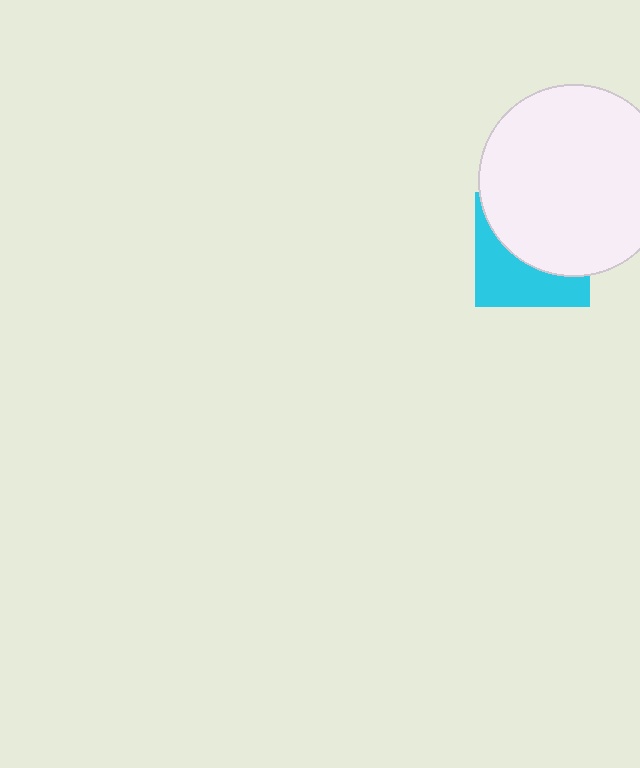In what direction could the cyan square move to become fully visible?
The cyan square could move down. That would shift it out from behind the white circle entirely.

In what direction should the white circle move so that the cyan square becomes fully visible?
The white circle should move up. That is the shortest direction to clear the overlap and leave the cyan square fully visible.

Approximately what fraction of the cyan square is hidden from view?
Roughly 57% of the cyan square is hidden behind the white circle.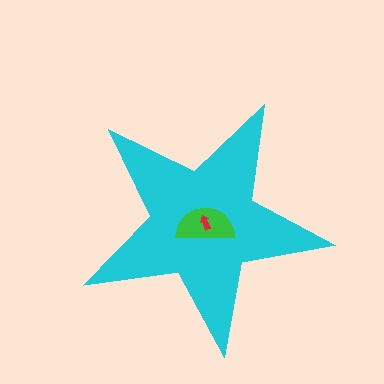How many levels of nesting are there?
3.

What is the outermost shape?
The cyan star.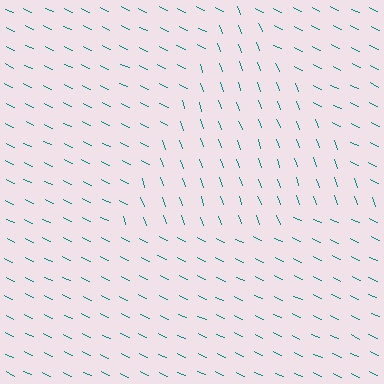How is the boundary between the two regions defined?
The boundary is defined purely by a change in line orientation (approximately 45 degrees difference). All lines are the same color and thickness.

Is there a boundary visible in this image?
Yes, there is a texture boundary formed by a change in line orientation.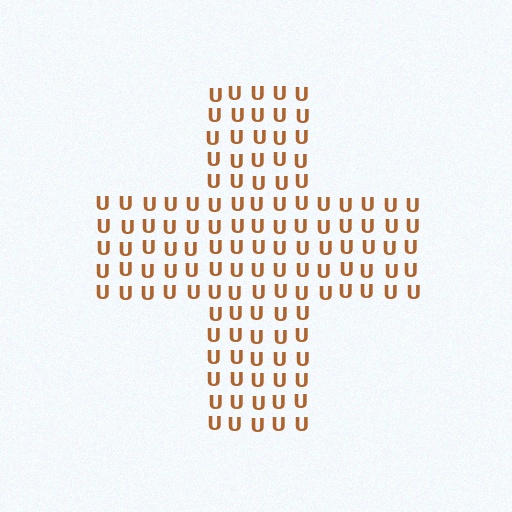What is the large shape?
The large shape is a cross.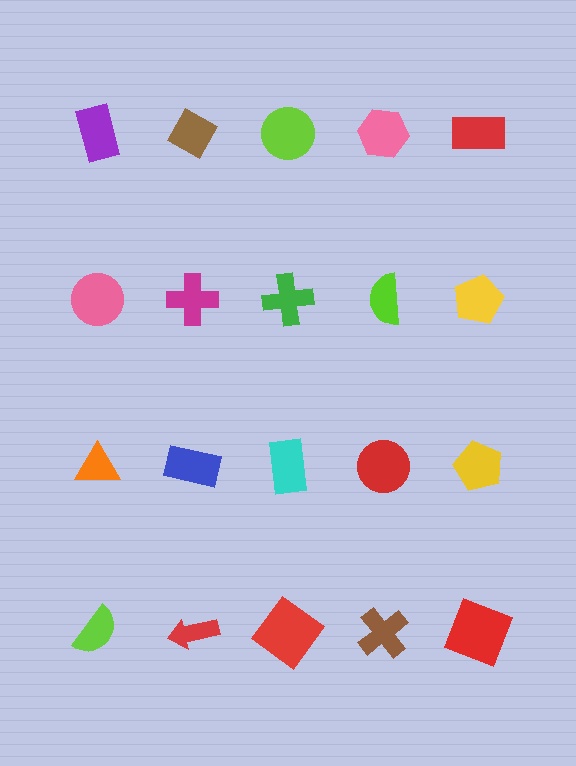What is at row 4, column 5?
A red square.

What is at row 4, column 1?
A lime semicircle.